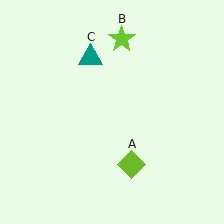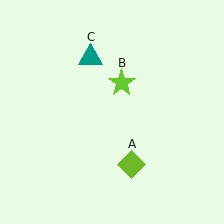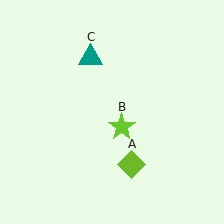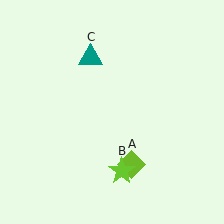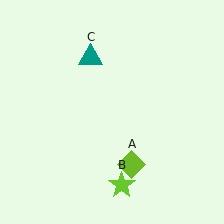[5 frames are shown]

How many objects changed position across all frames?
1 object changed position: lime star (object B).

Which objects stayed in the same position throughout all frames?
Lime diamond (object A) and teal triangle (object C) remained stationary.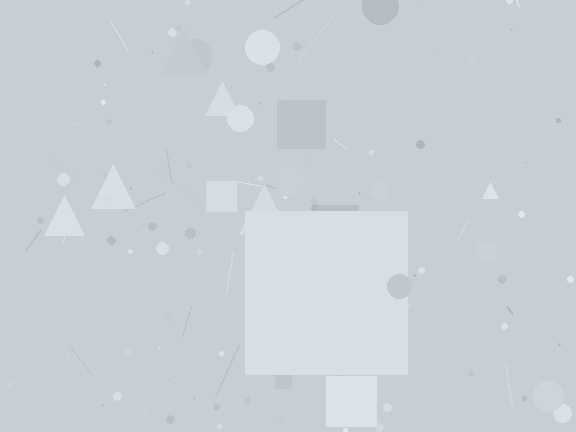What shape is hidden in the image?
A square is hidden in the image.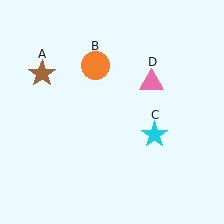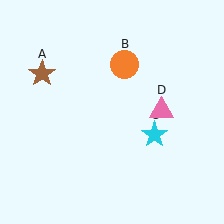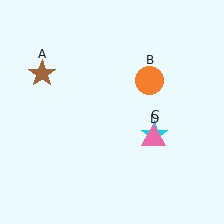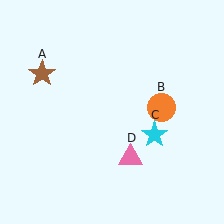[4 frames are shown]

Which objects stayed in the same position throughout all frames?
Brown star (object A) and cyan star (object C) remained stationary.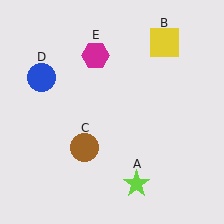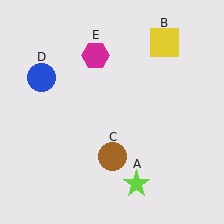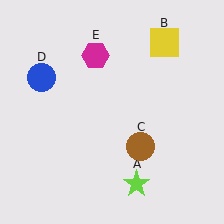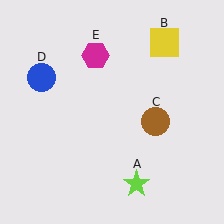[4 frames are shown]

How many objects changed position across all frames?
1 object changed position: brown circle (object C).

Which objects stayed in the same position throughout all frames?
Lime star (object A) and yellow square (object B) and blue circle (object D) and magenta hexagon (object E) remained stationary.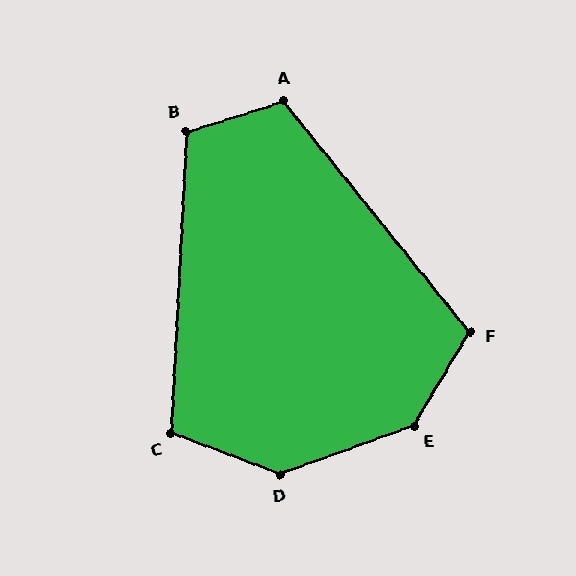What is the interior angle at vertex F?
Approximately 111 degrees (obtuse).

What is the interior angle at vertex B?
Approximately 110 degrees (obtuse).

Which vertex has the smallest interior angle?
C, at approximately 108 degrees.